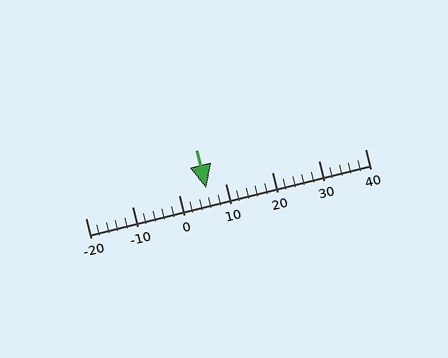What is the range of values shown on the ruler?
The ruler shows values from -20 to 40.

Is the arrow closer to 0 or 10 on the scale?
The arrow is closer to 10.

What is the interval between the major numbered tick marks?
The major tick marks are spaced 10 units apart.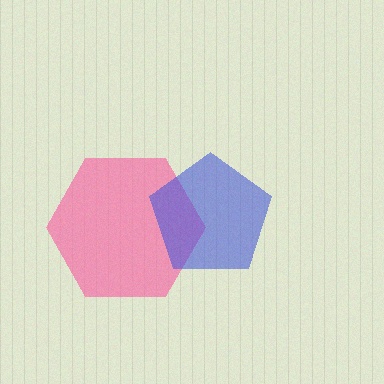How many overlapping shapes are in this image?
There are 2 overlapping shapes in the image.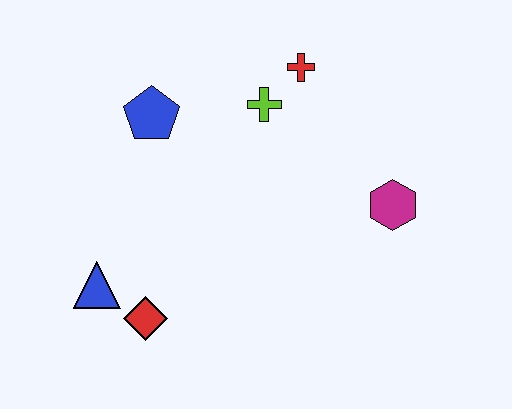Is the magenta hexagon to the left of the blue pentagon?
No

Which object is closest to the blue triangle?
The red diamond is closest to the blue triangle.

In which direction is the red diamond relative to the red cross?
The red diamond is below the red cross.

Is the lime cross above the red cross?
No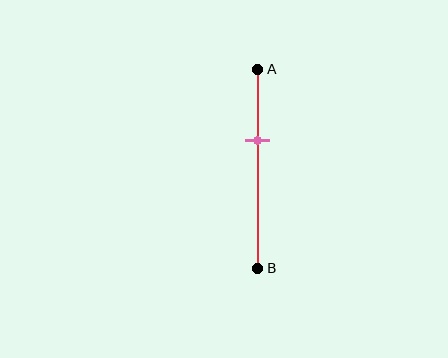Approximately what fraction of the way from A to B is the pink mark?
The pink mark is approximately 35% of the way from A to B.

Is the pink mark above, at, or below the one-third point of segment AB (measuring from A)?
The pink mark is approximately at the one-third point of segment AB.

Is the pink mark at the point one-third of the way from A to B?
Yes, the mark is approximately at the one-third point.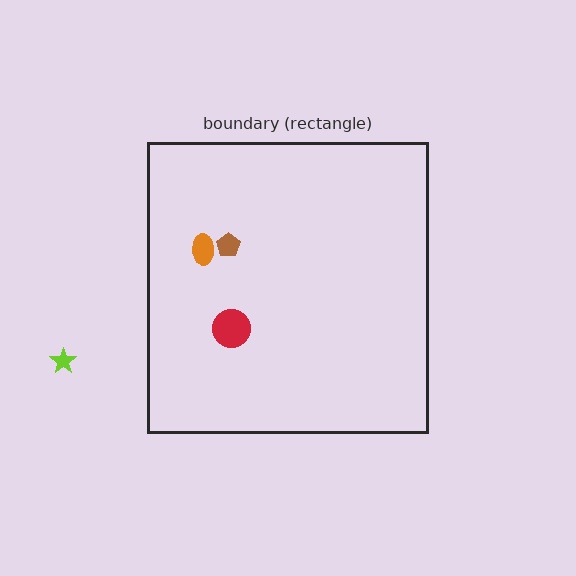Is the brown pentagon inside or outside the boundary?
Inside.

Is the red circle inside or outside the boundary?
Inside.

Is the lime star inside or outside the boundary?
Outside.